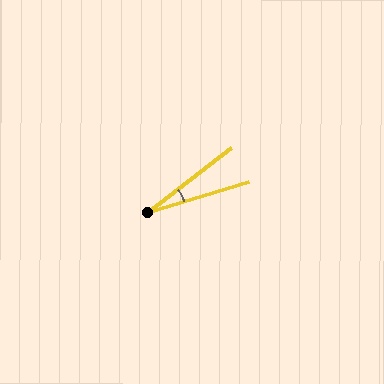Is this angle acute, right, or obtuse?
It is acute.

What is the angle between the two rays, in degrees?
Approximately 21 degrees.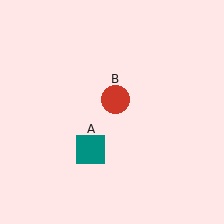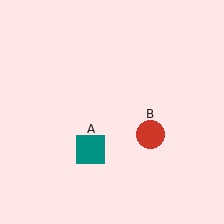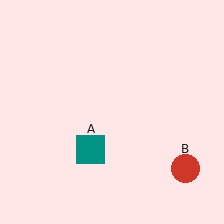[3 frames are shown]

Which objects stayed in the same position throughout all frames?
Teal square (object A) remained stationary.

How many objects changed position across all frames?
1 object changed position: red circle (object B).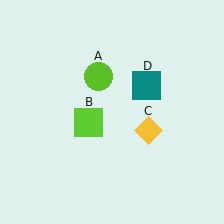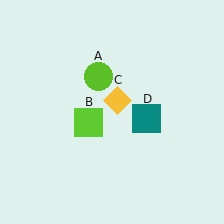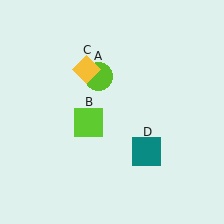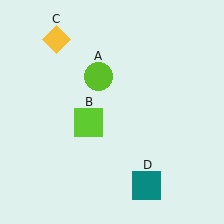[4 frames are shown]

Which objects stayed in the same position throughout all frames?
Lime circle (object A) and lime square (object B) remained stationary.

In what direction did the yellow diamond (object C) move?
The yellow diamond (object C) moved up and to the left.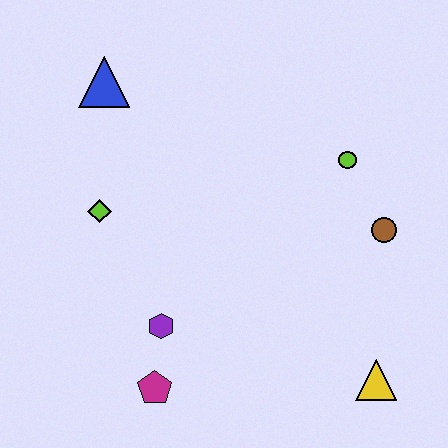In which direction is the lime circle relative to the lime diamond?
The lime circle is to the right of the lime diamond.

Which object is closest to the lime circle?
The brown circle is closest to the lime circle.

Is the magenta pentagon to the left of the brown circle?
Yes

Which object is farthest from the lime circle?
The magenta pentagon is farthest from the lime circle.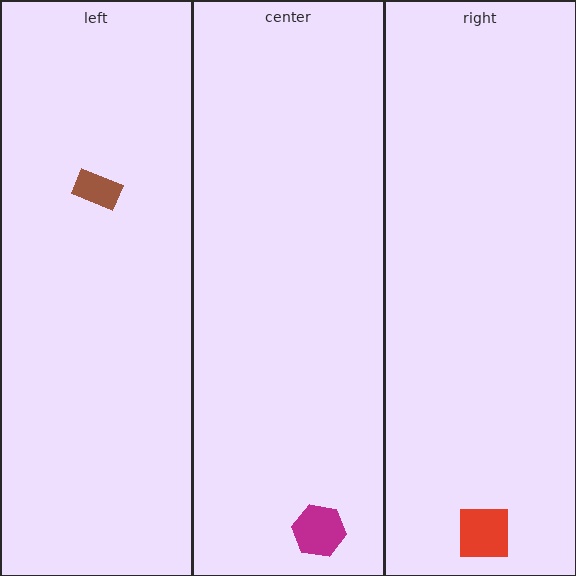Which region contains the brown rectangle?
The left region.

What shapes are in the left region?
The brown rectangle.